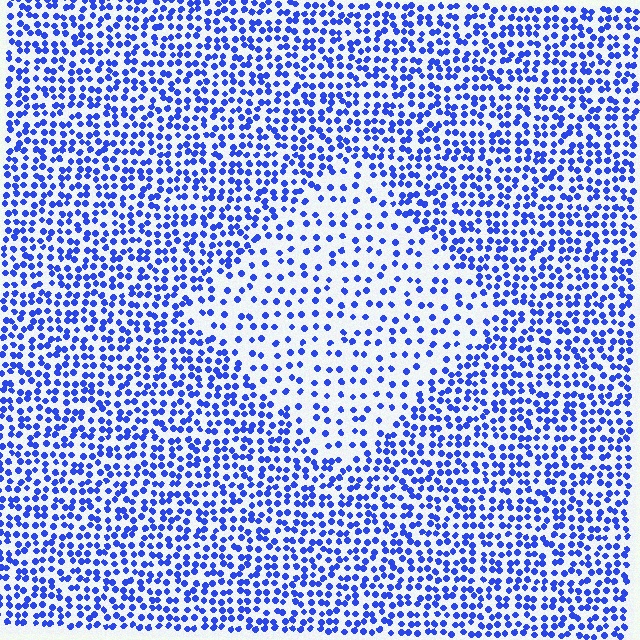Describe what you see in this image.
The image contains small blue elements arranged at two different densities. A diamond-shaped region is visible where the elements are less densely packed than the surrounding area.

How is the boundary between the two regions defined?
The boundary is defined by a change in element density (approximately 2.1x ratio). All elements are the same color, size, and shape.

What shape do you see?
I see a diamond.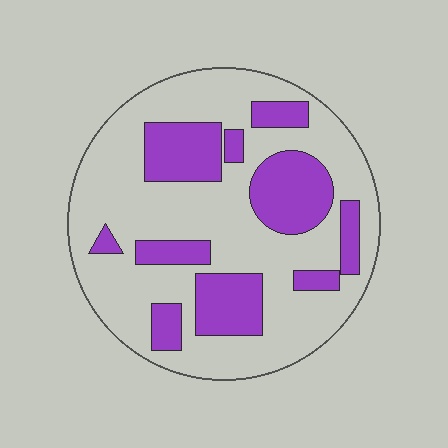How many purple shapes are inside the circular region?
10.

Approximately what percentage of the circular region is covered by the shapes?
Approximately 30%.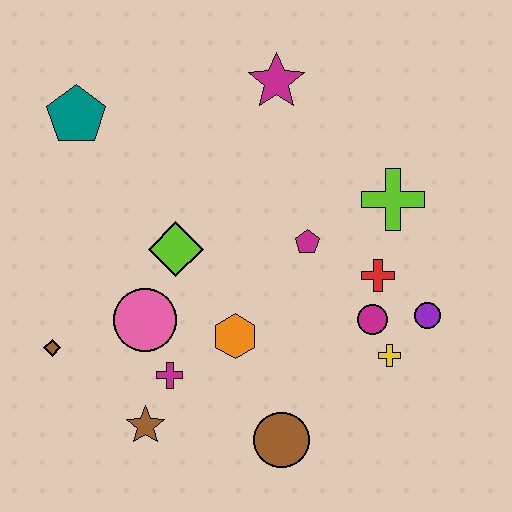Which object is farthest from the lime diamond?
The purple circle is farthest from the lime diamond.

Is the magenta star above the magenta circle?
Yes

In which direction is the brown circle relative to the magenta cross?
The brown circle is to the right of the magenta cross.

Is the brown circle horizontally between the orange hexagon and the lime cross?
Yes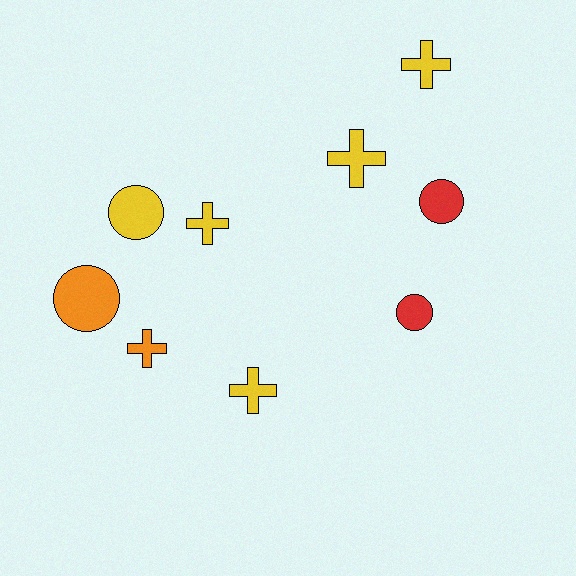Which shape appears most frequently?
Cross, with 5 objects.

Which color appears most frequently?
Yellow, with 5 objects.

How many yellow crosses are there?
There are 4 yellow crosses.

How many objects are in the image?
There are 9 objects.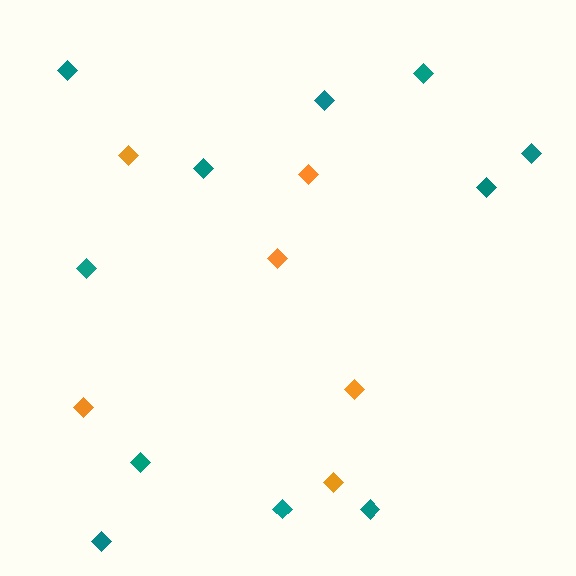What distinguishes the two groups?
There are 2 groups: one group of orange diamonds (6) and one group of teal diamonds (11).